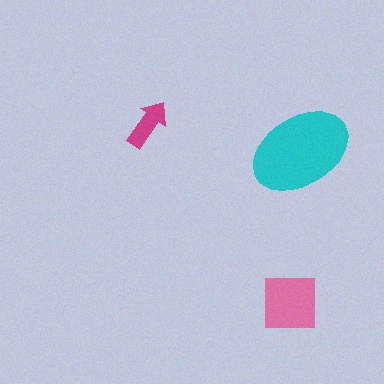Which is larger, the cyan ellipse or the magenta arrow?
The cyan ellipse.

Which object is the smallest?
The magenta arrow.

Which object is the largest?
The cyan ellipse.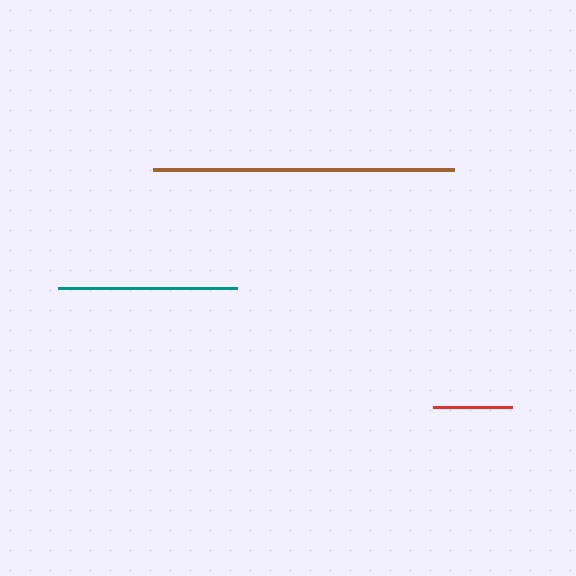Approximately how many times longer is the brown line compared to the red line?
The brown line is approximately 3.8 times the length of the red line.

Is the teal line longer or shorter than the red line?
The teal line is longer than the red line.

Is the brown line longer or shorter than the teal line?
The brown line is longer than the teal line.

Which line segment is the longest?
The brown line is the longest at approximately 301 pixels.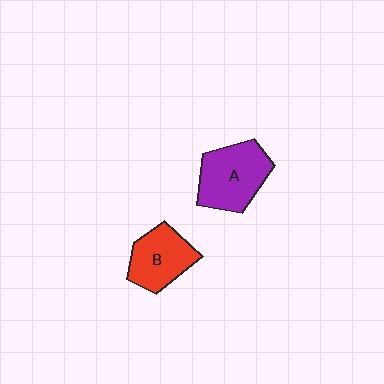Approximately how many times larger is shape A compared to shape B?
Approximately 1.3 times.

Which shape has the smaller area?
Shape B (red).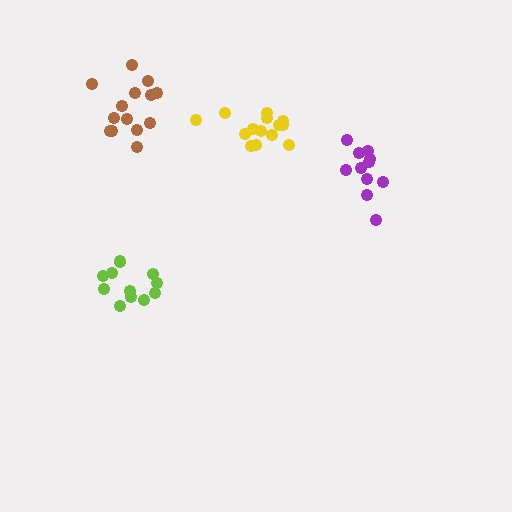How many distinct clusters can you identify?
There are 4 distinct clusters.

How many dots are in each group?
Group 1: 11 dots, Group 2: 14 dots, Group 3: 11 dots, Group 4: 14 dots (50 total).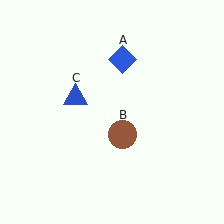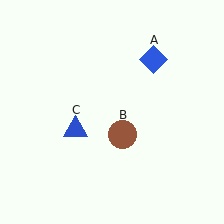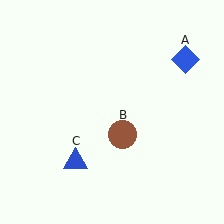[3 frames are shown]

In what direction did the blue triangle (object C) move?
The blue triangle (object C) moved down.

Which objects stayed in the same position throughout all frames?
Brown circle (object B) remained stationary.